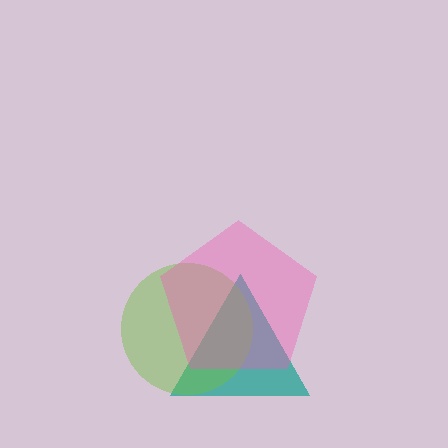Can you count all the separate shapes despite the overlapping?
Yes, there are 3 separate shapes.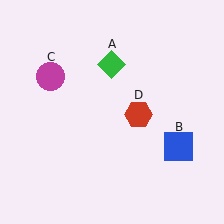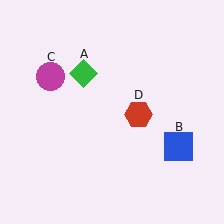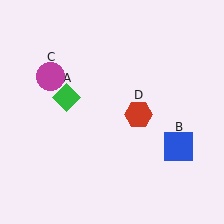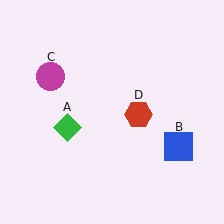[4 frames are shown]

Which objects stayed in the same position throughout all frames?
Blue square (object B) and magenta circle (object C) and red hexagon (object D) remained stationary.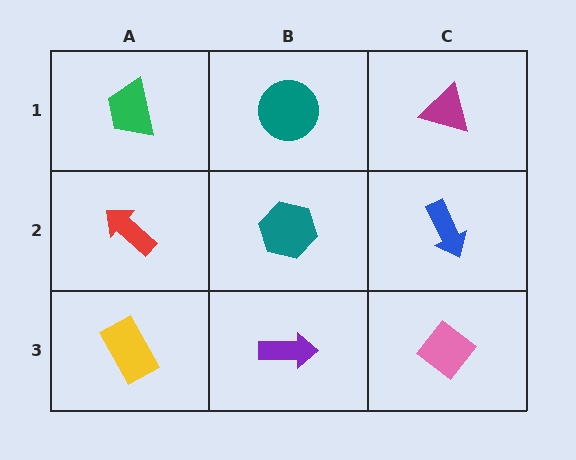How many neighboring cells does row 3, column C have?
2.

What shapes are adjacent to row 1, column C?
A blue arrow (row 2, column C), a teal circle (row 1, column B).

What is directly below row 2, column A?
A yellow rectangle.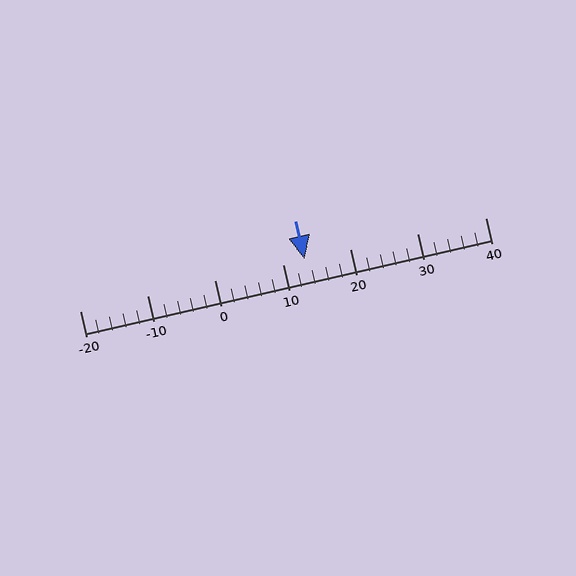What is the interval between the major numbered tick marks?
The major tick marks are spaced 10 units apart.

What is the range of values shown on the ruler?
The ruler shows values from -20 to 40.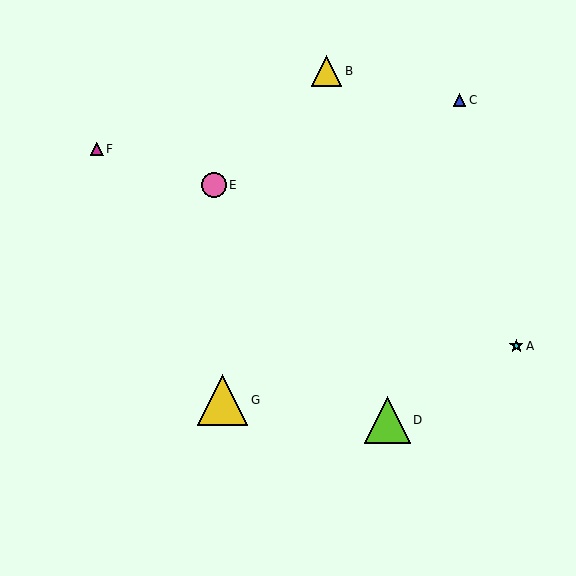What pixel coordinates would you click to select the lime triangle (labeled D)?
Click at (387, 420) to select the lime triangle D.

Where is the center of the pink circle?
The center of the pink circle is at (214, 185).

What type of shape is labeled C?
Shape C is a blue triangle.